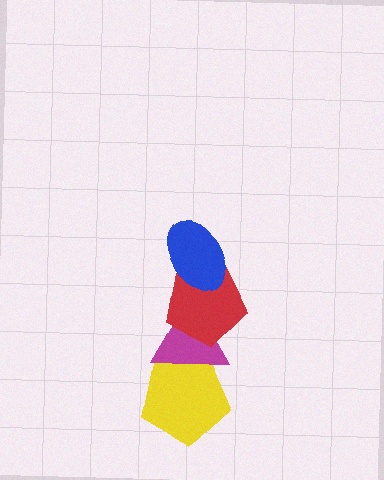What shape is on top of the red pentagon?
The blue ellipse is on top of the red pentagon.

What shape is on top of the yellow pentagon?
The magenta triangle is on top of the yellow pentagon.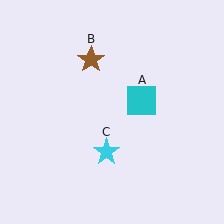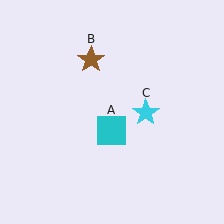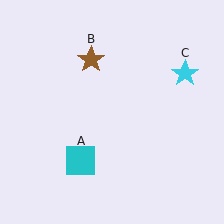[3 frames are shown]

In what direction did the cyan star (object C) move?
The cyan star (object C) moved up and to the right.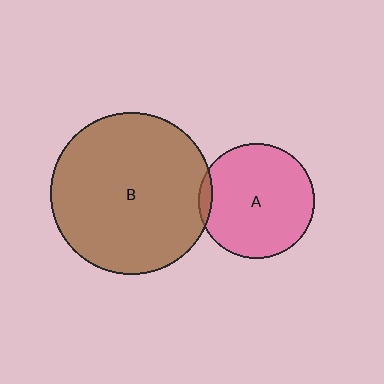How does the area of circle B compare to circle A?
Approximately 2.0 times.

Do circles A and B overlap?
Yes.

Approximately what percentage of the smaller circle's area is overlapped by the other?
Approximately 5%.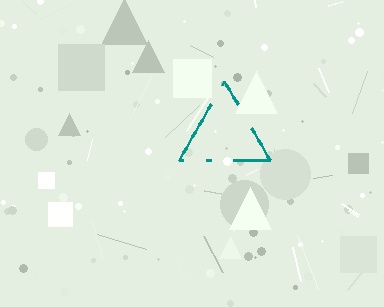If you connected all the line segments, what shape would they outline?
They would outline a triangle.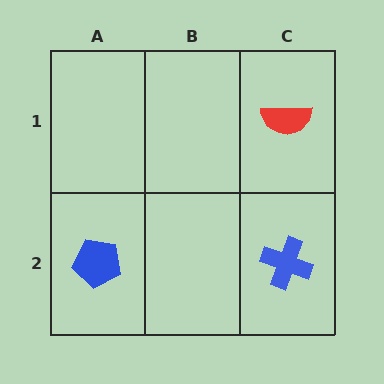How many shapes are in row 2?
2 shapes.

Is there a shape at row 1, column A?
No, that cell is empty.